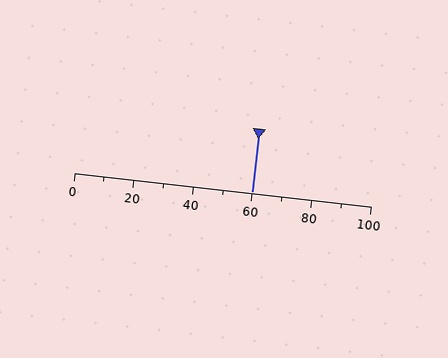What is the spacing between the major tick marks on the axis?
The major ticks are spaced 20 apart.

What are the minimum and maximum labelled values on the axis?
The axis runs from 0 to 100.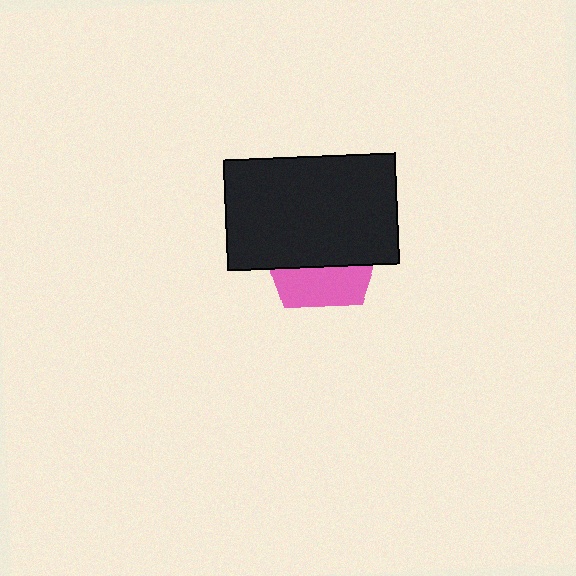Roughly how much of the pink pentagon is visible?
A small part of it is visible (roughly 33%).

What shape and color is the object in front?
The object in front is a black rectangle.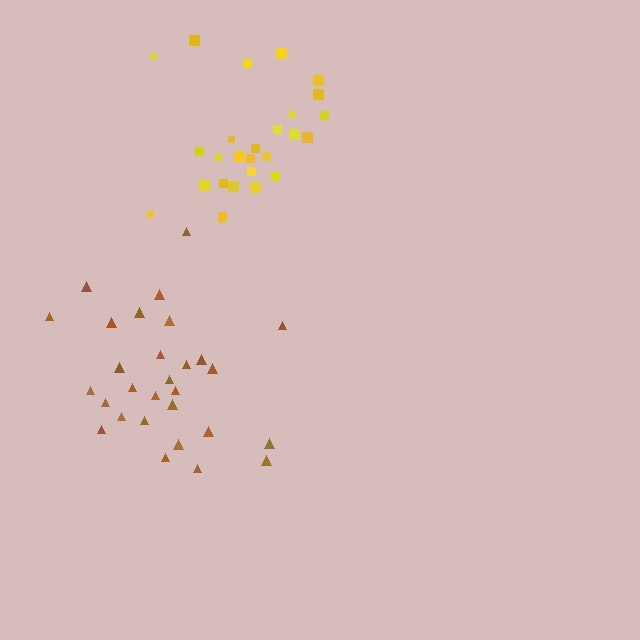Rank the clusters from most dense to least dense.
brown, yellow.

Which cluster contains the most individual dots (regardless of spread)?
Brown (29).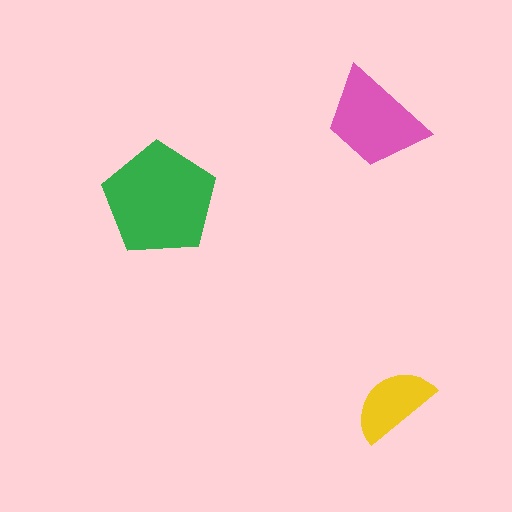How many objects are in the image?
There are 3 objects in the image.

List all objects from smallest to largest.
The yellow semicircle, the pink trapezoid, the green pentagon.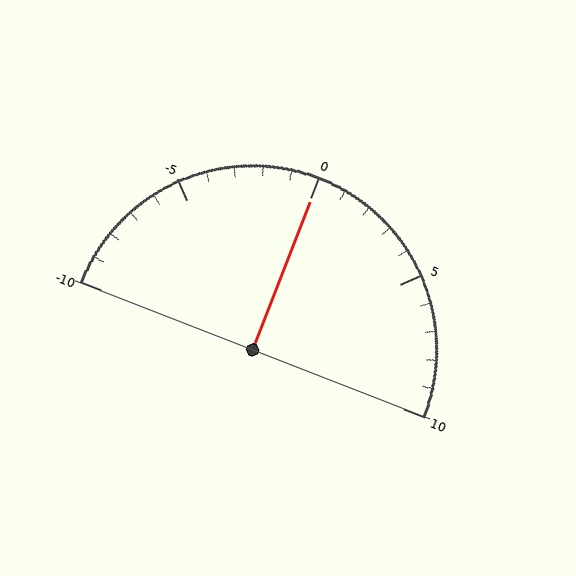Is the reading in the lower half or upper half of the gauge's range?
The reading is in the upper half of the range (-10 to 10).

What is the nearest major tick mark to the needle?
The nearest major tick mark is 0.